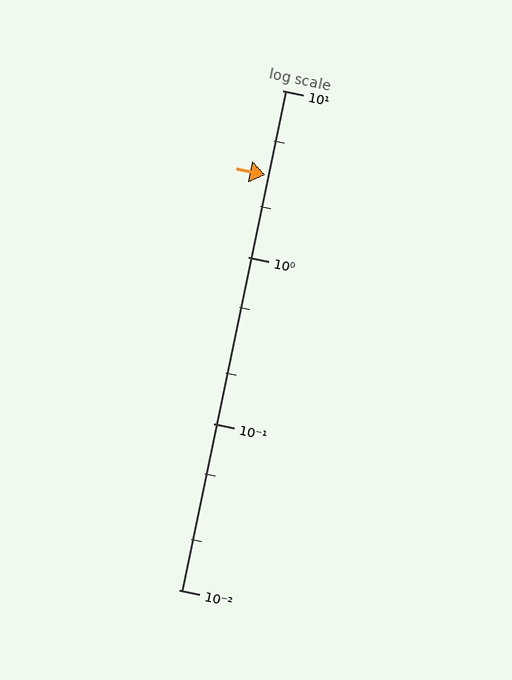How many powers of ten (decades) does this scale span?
The scale spans 3 decades, from 0.01 to 10.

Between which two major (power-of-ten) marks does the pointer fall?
The pointer is between 1 and 10.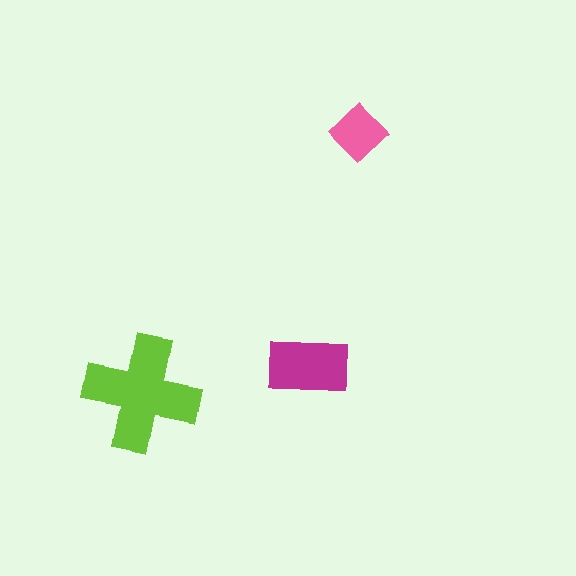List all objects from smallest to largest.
The pink diamond, the magenta rectangle, the lime cross.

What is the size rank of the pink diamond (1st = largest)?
3rd.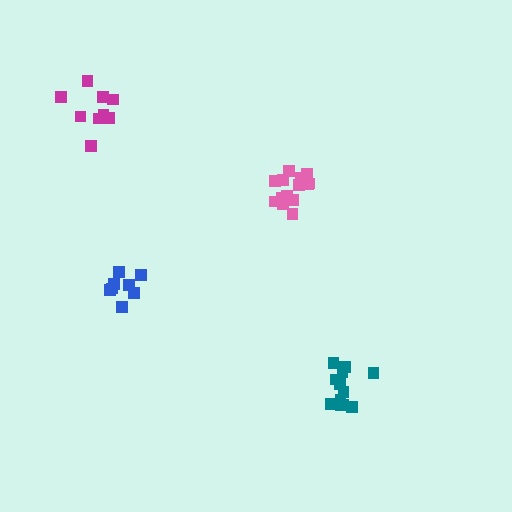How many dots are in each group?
Group 1: 9 dots, Group 2: 14 dots, Group 3: 12 dots, Group 4: 8 dots (43 total).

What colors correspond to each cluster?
The clusters are colored: magenta, pink, teal, blue.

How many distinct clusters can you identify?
There are 4 distinct clusters.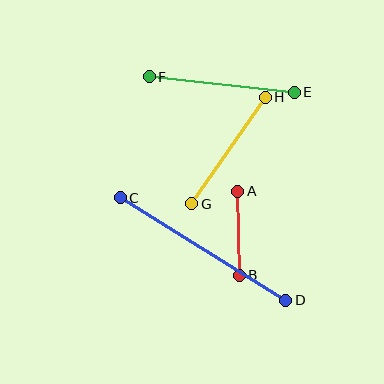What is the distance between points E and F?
The distance is approximately 146 pixels.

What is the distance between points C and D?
The distance is approximately 195 pixels.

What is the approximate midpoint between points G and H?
The midpoint is at approximately (229, 150) pixels.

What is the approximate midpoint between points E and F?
The midpoint is at approximately (222, 84) pixels.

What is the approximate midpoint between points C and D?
The midpoint is at approximately (203, 249) pixels.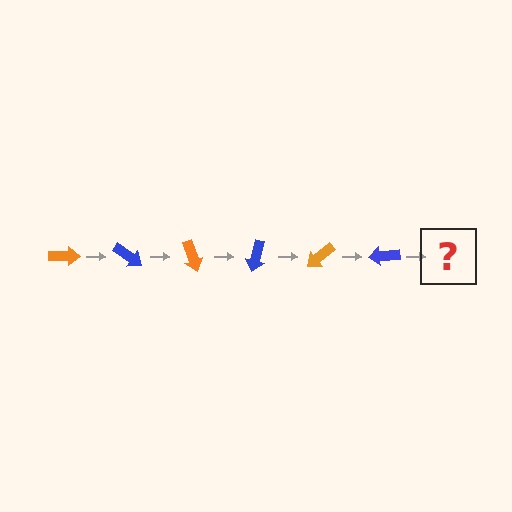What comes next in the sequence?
The next element should be an orange arrow, rotated 210 degrees from the start.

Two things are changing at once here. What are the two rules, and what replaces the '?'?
The two rules are that it rotates 35 degrees each step and the color cycles through orange and blue. The '?' should be an orange arrow, rotated 210 degrees from the start.